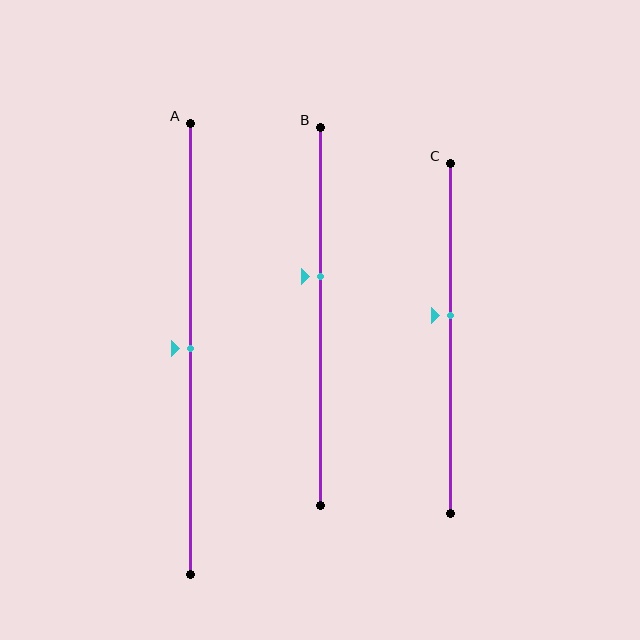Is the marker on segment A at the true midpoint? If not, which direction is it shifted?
Yes, the marker on segment A is at the true midpoint.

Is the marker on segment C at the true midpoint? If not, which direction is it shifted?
No, the marker on segment C is shifted upward by about 7% of the segment length.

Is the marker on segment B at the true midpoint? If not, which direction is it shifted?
No, the marker on segment B is shifted upward by about 10% of the segment length.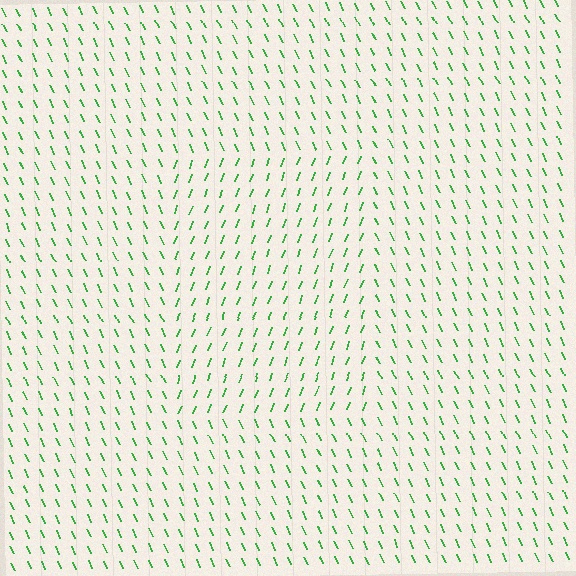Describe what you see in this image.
The image is filled with small green line segments. A rectangle region in the image has lines oriented differently from the surrounding lines, creating a visible texture boundary.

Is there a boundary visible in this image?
Yes, there is a texture boundary formed by a change in line orientation.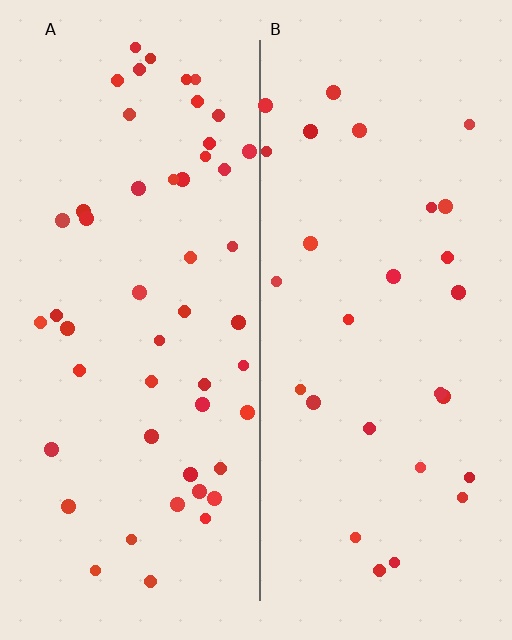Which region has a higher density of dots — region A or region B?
A (the left).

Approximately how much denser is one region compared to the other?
Approximately 1.8× — region A over region B.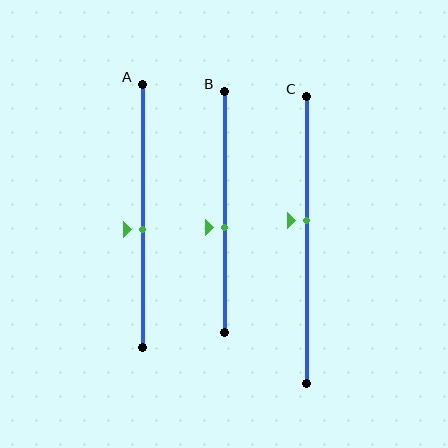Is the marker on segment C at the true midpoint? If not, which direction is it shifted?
No, the marker on segment C is shifted upward by about 7% of the segment length.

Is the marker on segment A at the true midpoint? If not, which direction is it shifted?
No, the marker on segment A is shifted downward by about 5% of the segment length.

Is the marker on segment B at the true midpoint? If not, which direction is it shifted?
No, the marker on segment B is shifted downward by about 6% of the segment length.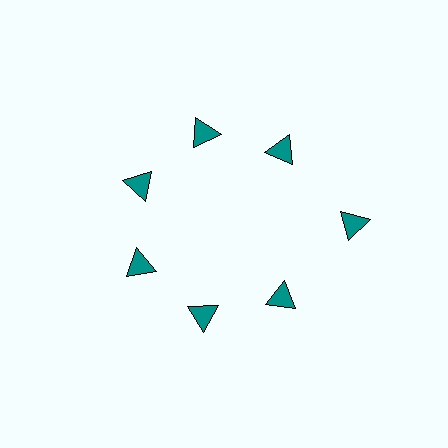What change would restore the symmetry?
The symmetry would be restored by moving it inward, back onto the ring so that all 7 triangles sit at equal angles and equal distance from the center.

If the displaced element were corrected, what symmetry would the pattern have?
It would have 7-fold rotational symmetry — the pattern would map onto itself every 51 degrees.